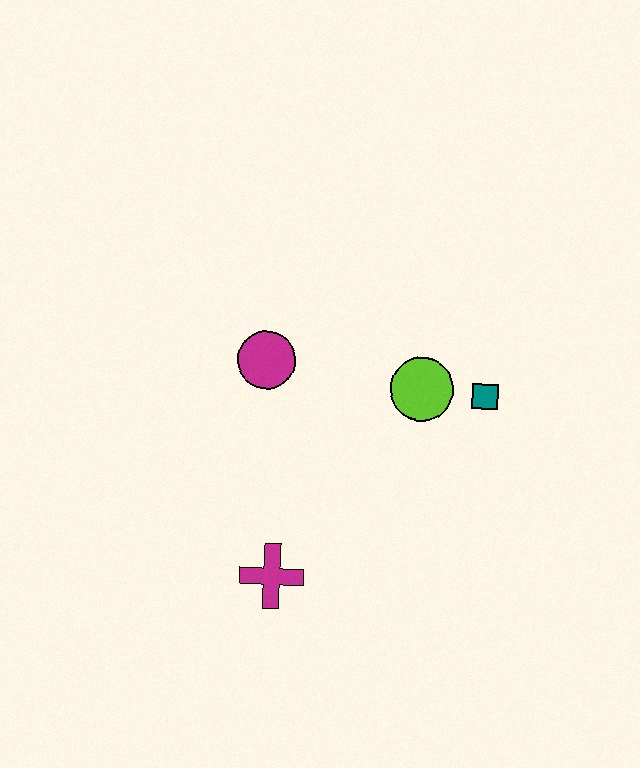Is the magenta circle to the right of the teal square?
No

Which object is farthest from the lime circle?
The magenta cross is farthest from the lime circle.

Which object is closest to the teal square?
The lime circle is closest to the teal square.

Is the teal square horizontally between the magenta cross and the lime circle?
No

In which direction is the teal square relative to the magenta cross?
The teal square is to the right of the magenta cross.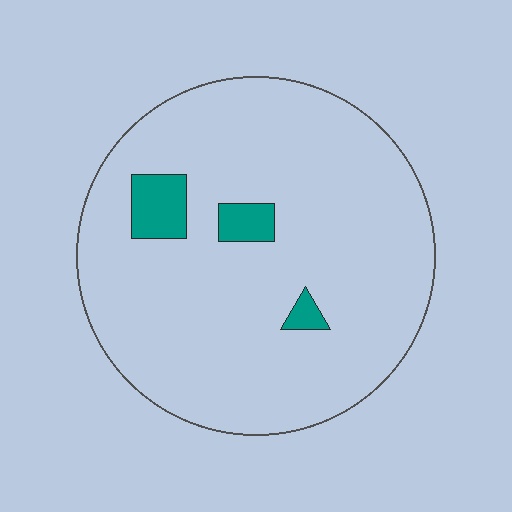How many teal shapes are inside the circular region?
3.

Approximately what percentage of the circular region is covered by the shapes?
Approximately 5%.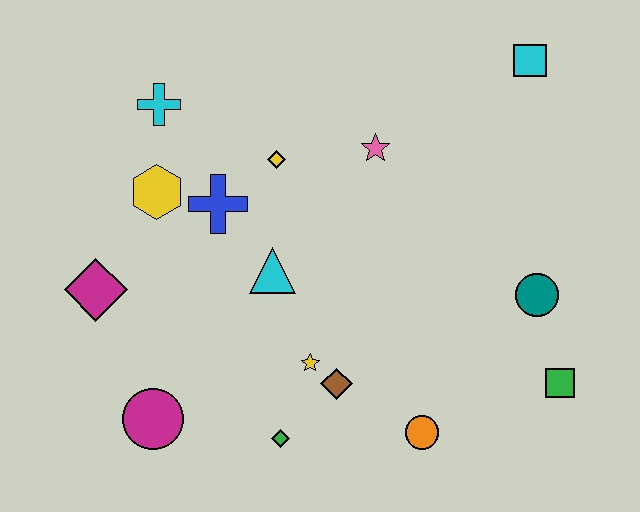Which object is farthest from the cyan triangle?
The cyan square is farthest from the cyan triangle.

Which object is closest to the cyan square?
The pink star is closest to the cyan square.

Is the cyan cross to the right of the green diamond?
No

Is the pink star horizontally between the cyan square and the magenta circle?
Yes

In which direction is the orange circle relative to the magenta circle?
The orange circle is to the right of the magenta circle.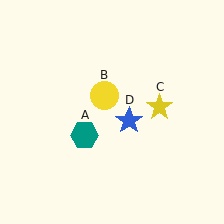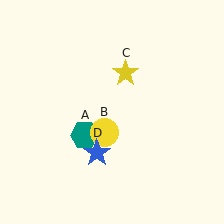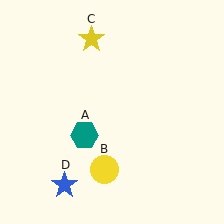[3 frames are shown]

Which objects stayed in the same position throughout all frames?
Teal hexagon (object A) remained stationary.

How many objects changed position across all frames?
3 objects changed position: yellow circle (object B), yellow star (object C), blue star (object D).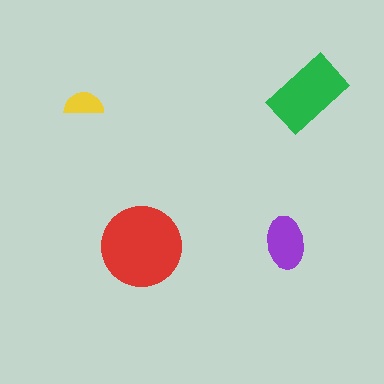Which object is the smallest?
The yellow semicircle.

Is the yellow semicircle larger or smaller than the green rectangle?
Smaller.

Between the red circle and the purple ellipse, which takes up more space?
The red circle.